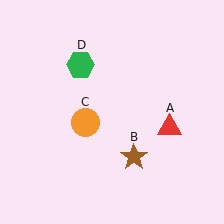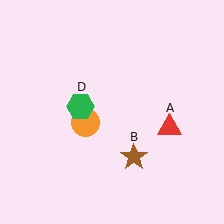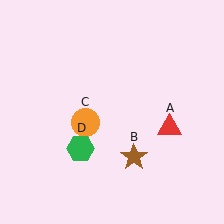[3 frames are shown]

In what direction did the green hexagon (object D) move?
The green hexagon (object D) moved down.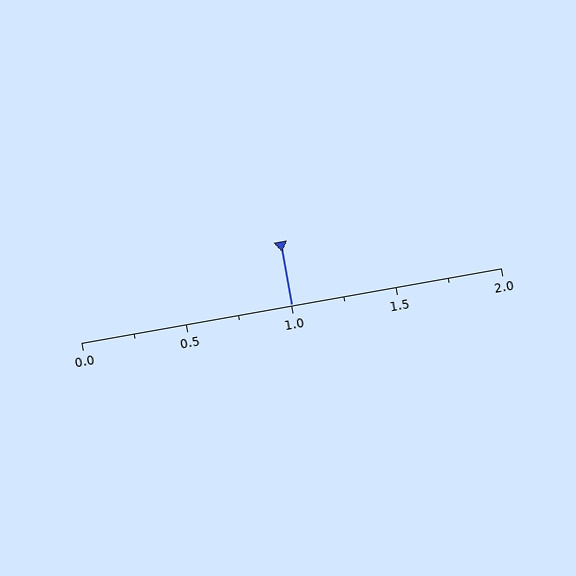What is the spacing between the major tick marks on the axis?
The major ticks are spaced 0.5 apart.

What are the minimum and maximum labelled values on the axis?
The axis runs from 0.0 to 2.0.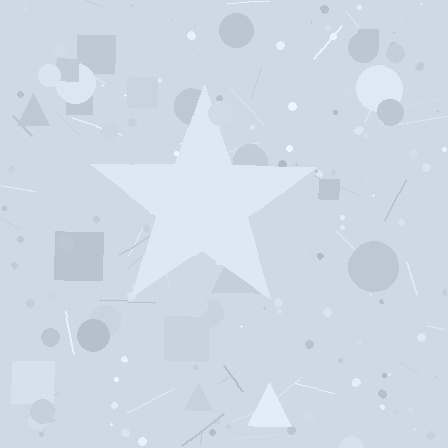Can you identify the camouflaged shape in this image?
The camouflaged shape is a star.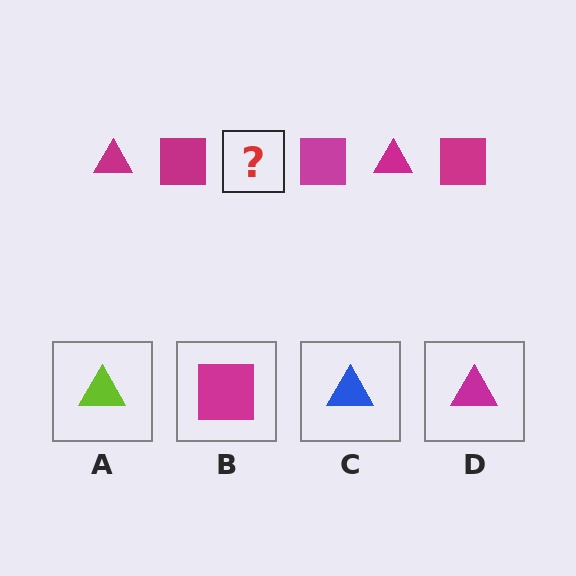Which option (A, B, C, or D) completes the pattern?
D.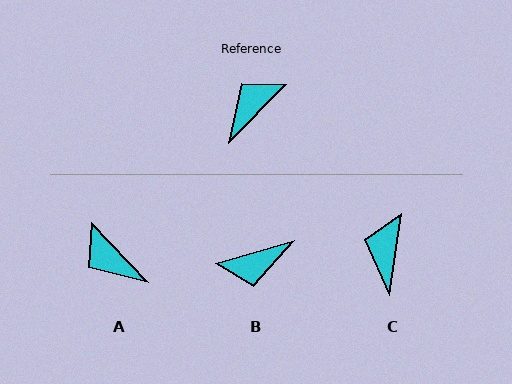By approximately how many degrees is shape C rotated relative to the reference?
Approximately 36 degrees counter-clockwise.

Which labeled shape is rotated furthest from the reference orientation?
B, about 150 degrees away.